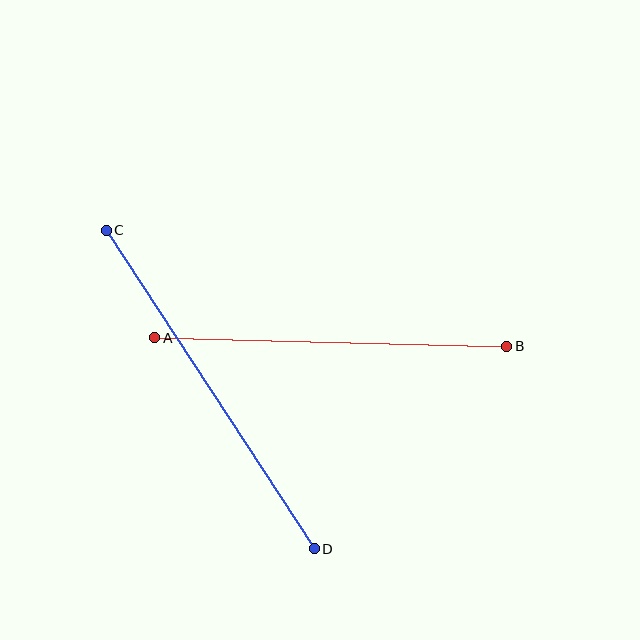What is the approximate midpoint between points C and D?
The midpoint is at approximately (210, 390) pixels.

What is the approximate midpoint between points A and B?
The midpoint is at approximately (331, 342) pixels.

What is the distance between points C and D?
The distance is approximately 380 pixels.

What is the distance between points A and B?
The distance is approximately 352 pixels.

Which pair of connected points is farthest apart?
Points C and D are farthest apart.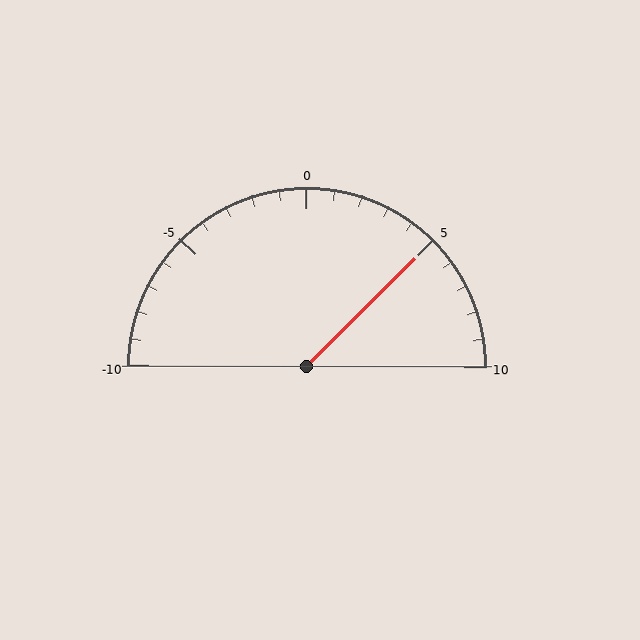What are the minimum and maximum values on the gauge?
The gauge ranges from -10 to 10.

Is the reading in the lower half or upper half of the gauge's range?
The reading is in the upper half of the range (-10 to 10).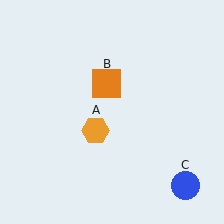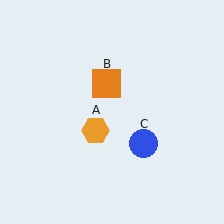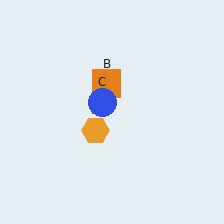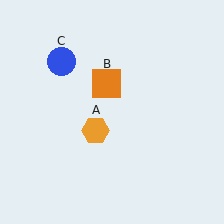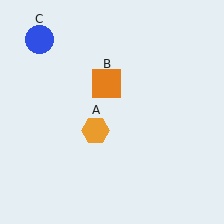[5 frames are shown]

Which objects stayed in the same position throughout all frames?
Orange hexagon (object A) and orange square (object B) remained stationary.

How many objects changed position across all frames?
1 object changed position: blue circle (object C).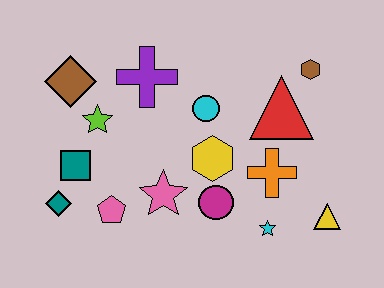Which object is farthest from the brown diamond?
The yellow triangle is farthest from the brown diamond.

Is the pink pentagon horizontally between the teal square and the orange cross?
Yes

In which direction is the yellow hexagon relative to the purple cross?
The yellow hexagon is below the purple cross.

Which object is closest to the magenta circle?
The yellow hexagon is closest to the magenta circle.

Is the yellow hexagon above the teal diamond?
Yes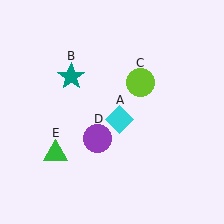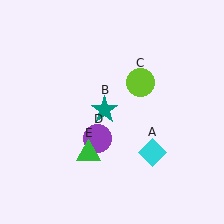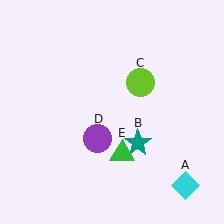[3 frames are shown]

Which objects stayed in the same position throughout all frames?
Lime circle (object C) and purple circle (object D) remained stationary.